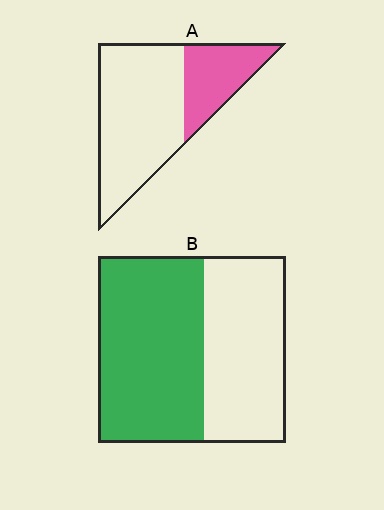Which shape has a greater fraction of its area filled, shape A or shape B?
Shape B.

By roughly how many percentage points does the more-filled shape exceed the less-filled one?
By roughly 25 percentage points (B over A).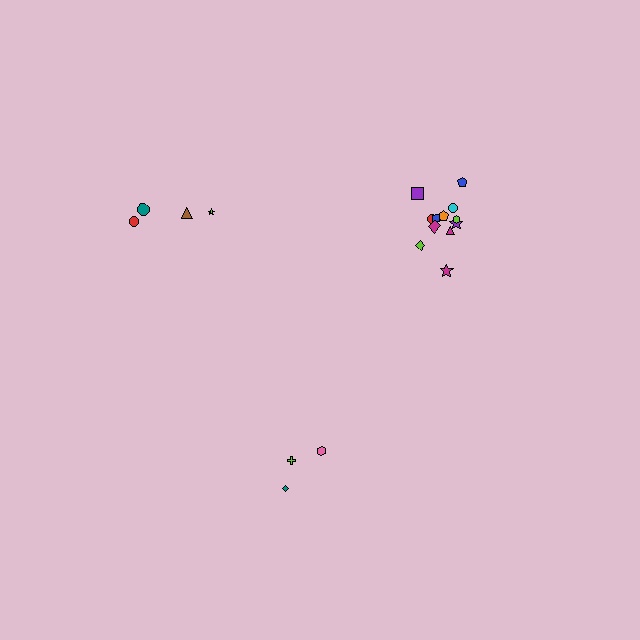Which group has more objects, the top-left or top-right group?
The top-right group.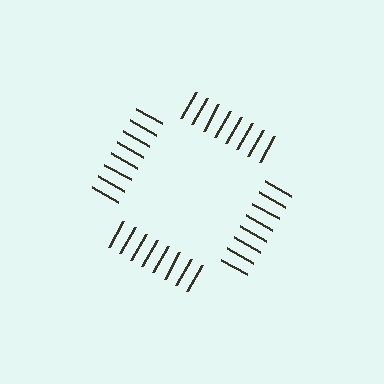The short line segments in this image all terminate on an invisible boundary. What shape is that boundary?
An illusory square — the line segments terminate on its edges but no continuous stroke is drawn.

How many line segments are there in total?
32 — 8 along each of the 4 edges.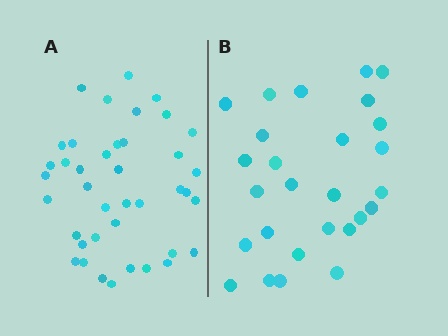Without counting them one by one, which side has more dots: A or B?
Region A (the left region) has more dots.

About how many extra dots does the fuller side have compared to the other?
Region A has approximately 15 more dots than region B.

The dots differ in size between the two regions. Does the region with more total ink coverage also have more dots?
No. Region B has more total ink coverage because its dots are larger, but region A actually contains more individual dots. Total area can be misleading — the number of items is what matters here.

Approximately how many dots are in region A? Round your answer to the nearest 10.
About 40 dots.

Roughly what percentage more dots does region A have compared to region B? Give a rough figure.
About 50% more.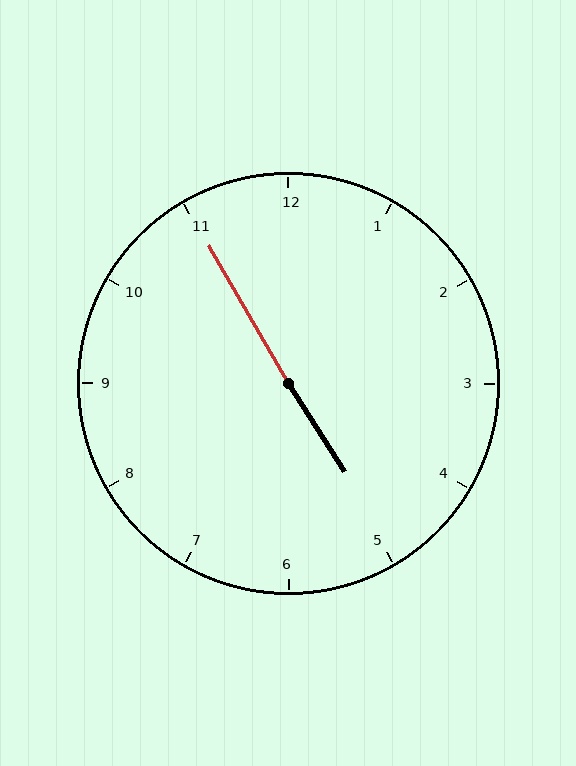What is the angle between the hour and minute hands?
Approximately 178 degrees.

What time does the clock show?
4:55.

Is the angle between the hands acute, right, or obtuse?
It is obtuse.